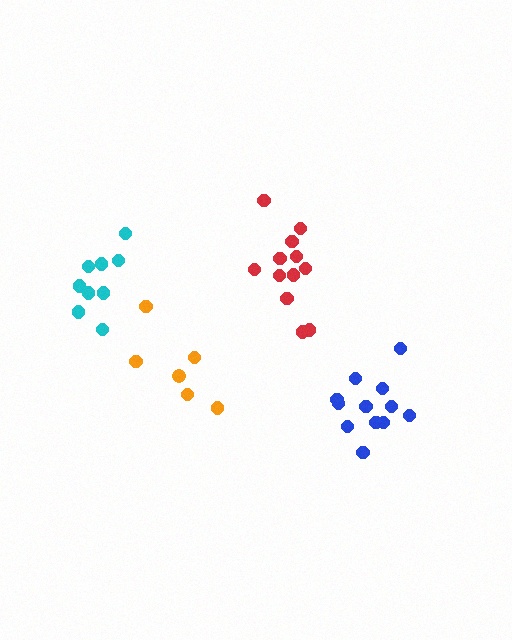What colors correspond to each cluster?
The clusters are colored: red, cyan, orange, blue.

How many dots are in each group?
Group 1: 12 dots, Group 2: 9 dots, Group 3: 6 dots, Group 4: 12 dots (39 total).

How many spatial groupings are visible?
There are 4 spatial groupings.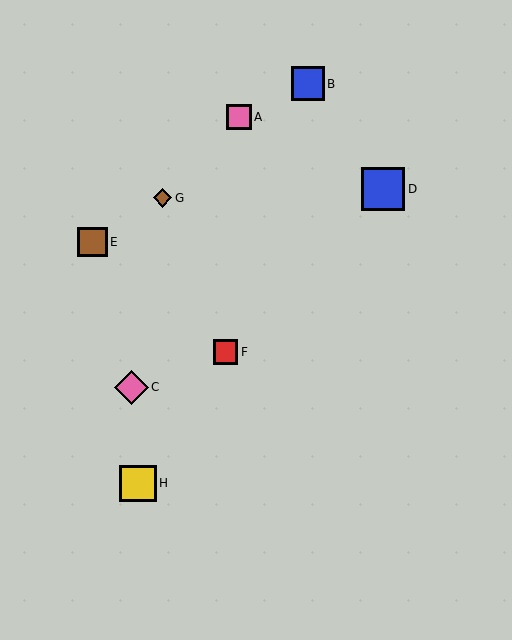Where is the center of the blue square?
The center of the blue square is at (383, 189).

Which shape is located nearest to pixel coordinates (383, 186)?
The blue square (labeled D) at (383, 189) is nearest to that location.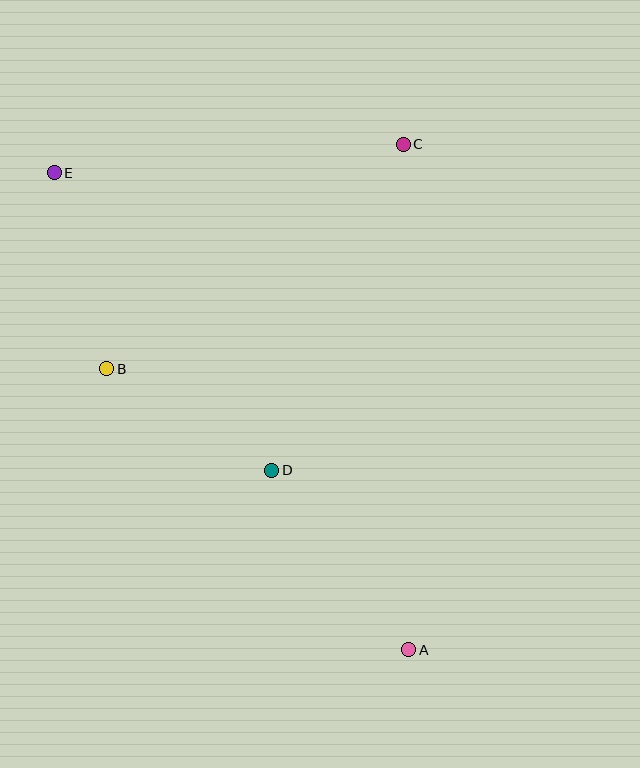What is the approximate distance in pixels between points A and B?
The distance between A and B is approximately 412 pixels.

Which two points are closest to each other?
Points B and D are closest to each other.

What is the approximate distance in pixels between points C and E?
The distance between C and E is approximately 350 pixels.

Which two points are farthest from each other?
Points A and E are farthest from each other.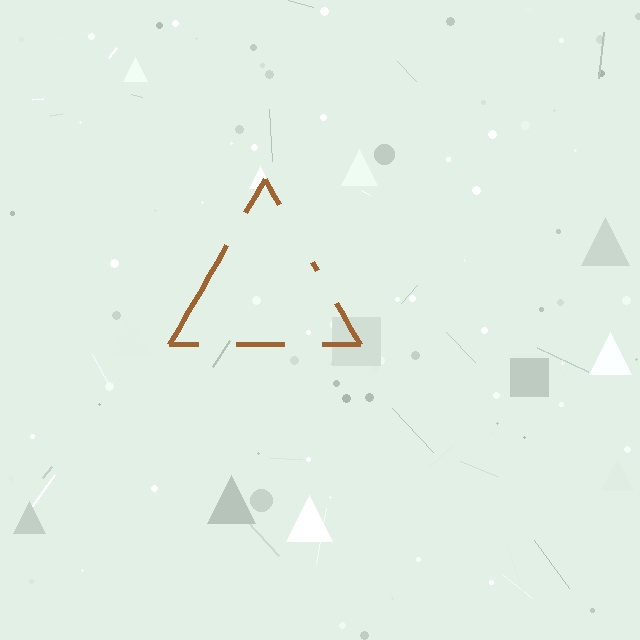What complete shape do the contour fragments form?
The contour fragments form a triangle.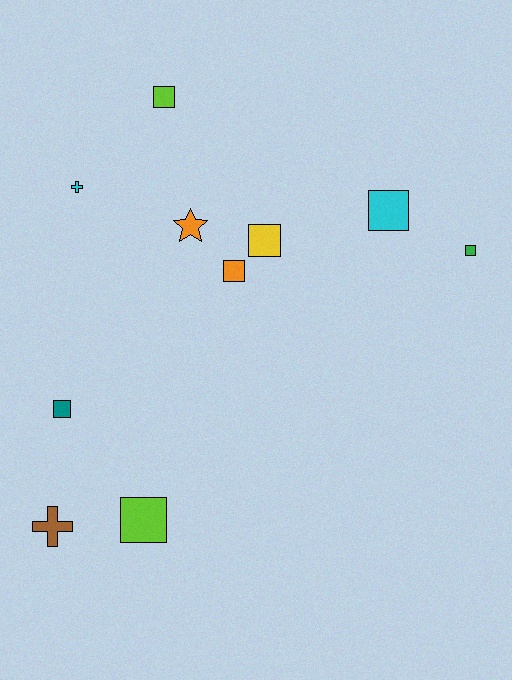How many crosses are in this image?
There are 2 crosses.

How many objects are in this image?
There are 10 objects.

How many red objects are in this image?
There are no red objects.